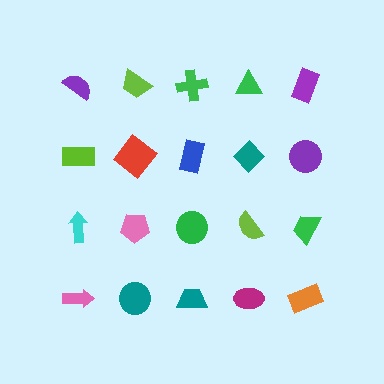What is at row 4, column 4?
A magenta ellipse.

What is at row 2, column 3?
A blue rectangle.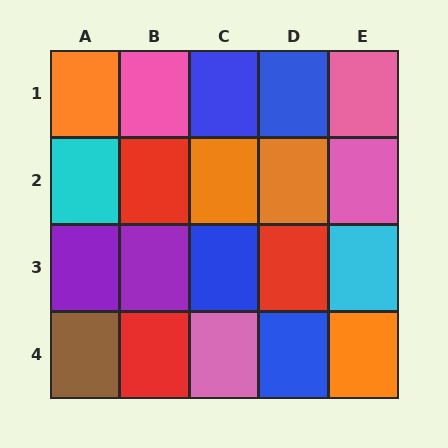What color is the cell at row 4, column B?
Red.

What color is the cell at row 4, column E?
Orange.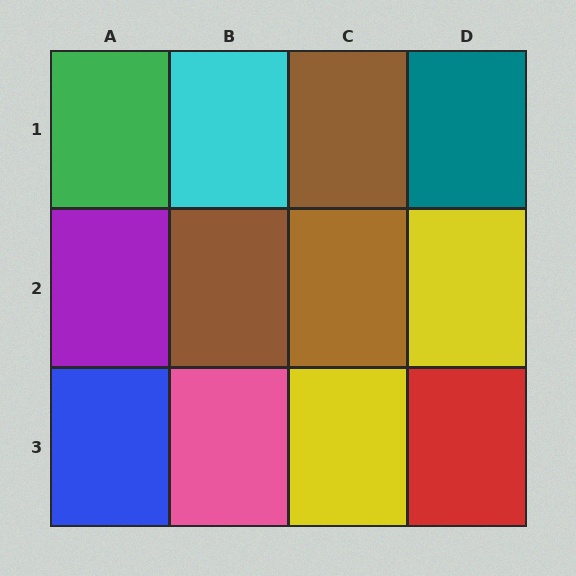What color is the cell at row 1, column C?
Brown.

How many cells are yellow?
2 cells are yellow.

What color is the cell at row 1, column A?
Green.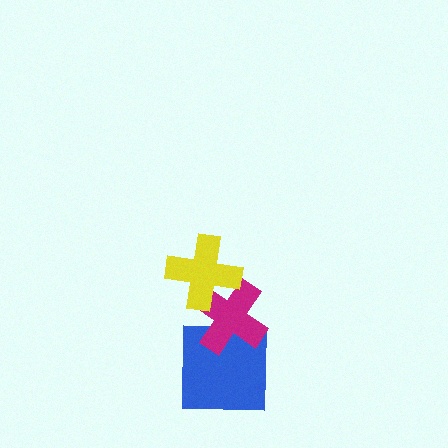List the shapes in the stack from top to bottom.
From top to bottom: the yellow cross, the magenta cross, the blue square.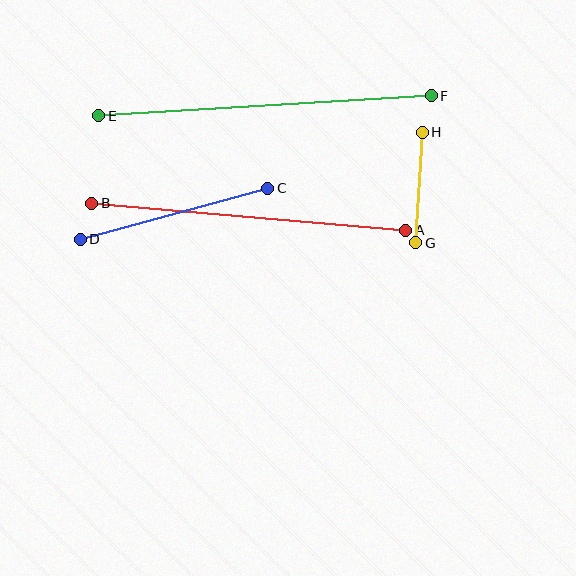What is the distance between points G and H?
The distance is approximately 111 pixels.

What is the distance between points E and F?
The distance is approximately 333 pixels.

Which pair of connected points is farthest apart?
Points E and F are farthest apart.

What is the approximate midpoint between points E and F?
The midpoint is at approximately (265, 106) pixels.